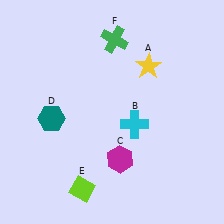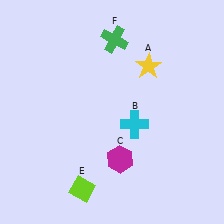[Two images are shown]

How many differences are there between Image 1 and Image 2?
There is 1 difference between the two images.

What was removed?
The teal hexagon (D) was removed in Image 2.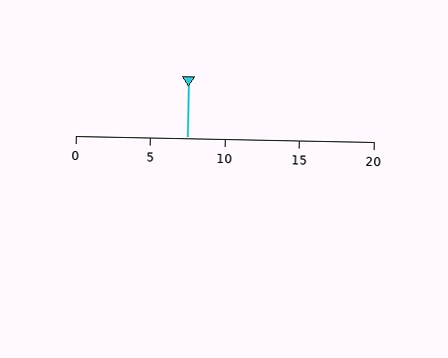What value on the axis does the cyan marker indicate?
The marker indicates approximately 7.5.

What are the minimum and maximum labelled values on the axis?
The axis runs from 0 to 20.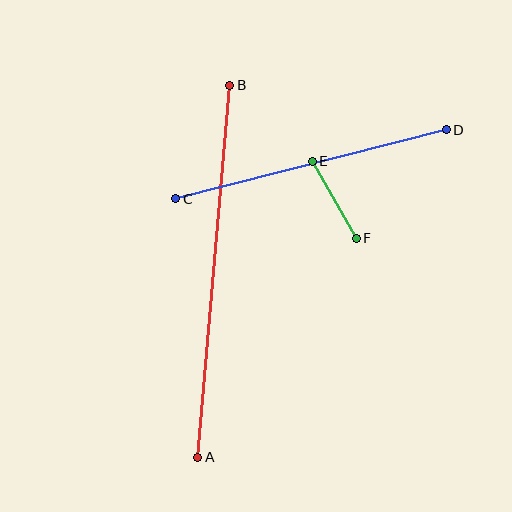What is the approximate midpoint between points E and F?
The midpoint is at approximately (334, 200) pixels.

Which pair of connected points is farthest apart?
Points A and B are farthest apart.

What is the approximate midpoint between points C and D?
The midpoint is at approximately (311, 164) pixels.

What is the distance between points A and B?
The distance is approximately 373 pixels.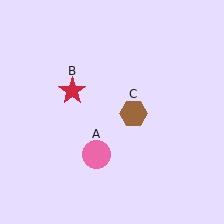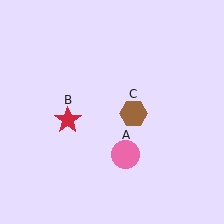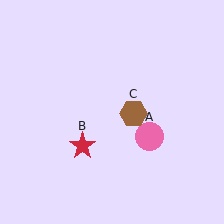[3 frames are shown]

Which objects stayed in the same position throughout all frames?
Brown hexagon (object C) remained stationary.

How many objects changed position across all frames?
2 objects changed position: pink circle (object A), red star (object B).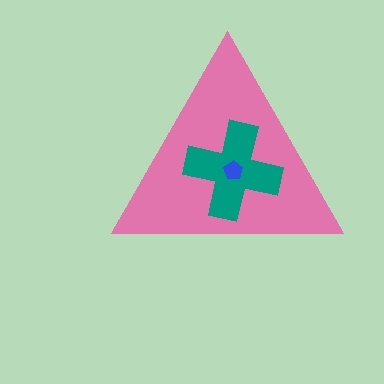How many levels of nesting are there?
3.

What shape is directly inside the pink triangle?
The teal cross.